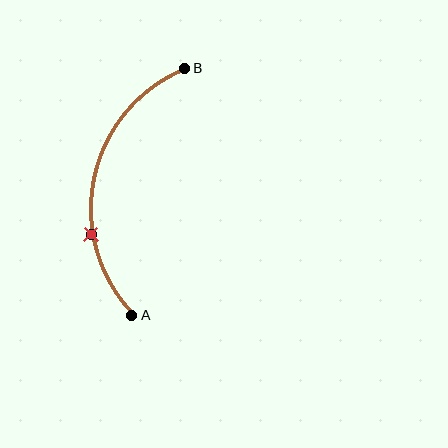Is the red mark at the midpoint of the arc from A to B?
No. The red mark lies on the arc but is closer to endpoint A. The arc midpoint would be at the point on the curve equidistant along the arc from both A and B.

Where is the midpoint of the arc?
The arc midpoint is the point on the curve farthest from the straight line joining A and B. It sits to the left of that line.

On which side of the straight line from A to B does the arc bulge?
The arc bulges to the left of the straight line connecting A and B.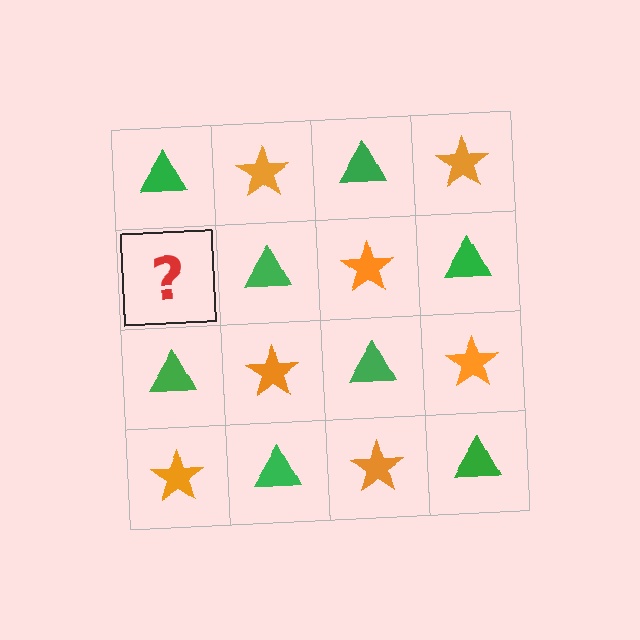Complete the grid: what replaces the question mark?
The question mark should be replaced with an orange star.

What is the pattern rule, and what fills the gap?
The rule is that it alternates green triangle and orange star in a checkerboard pattern. The gap should be filled with an orange star.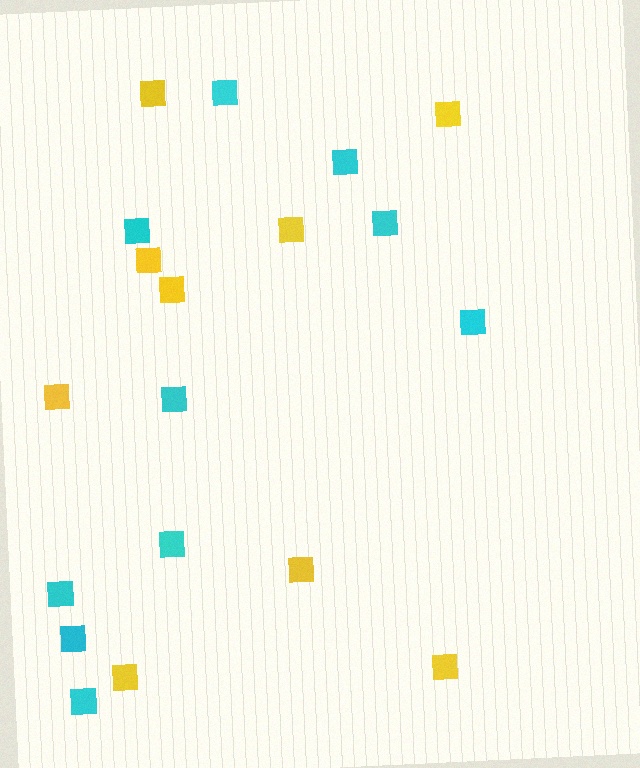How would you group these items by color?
There are 2 groups: one group of cyan squares (10) and one group of yellow squares (9).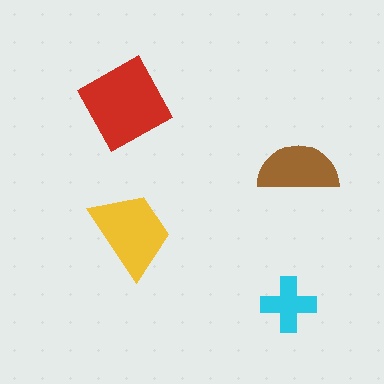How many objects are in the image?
There are 4 objects in the image.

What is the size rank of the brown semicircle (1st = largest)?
3rd.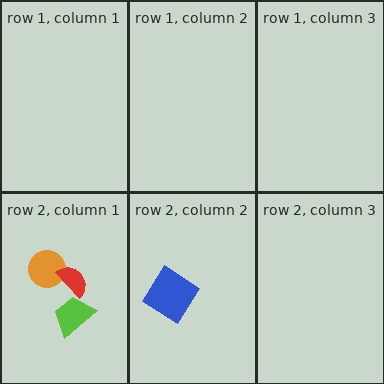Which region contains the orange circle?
The row 2, column 1 region.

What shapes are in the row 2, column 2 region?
The blue diamond.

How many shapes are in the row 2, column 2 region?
1.